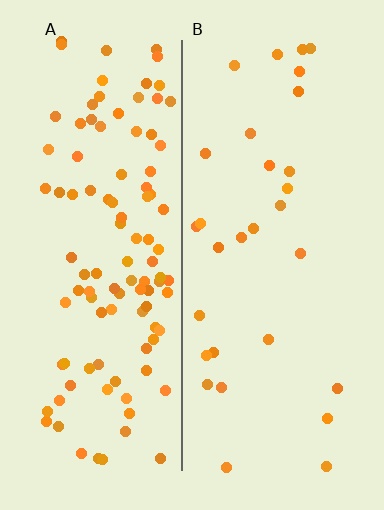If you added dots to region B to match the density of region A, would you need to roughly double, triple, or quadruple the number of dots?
Approximately quadruple.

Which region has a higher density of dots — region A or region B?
A (the left).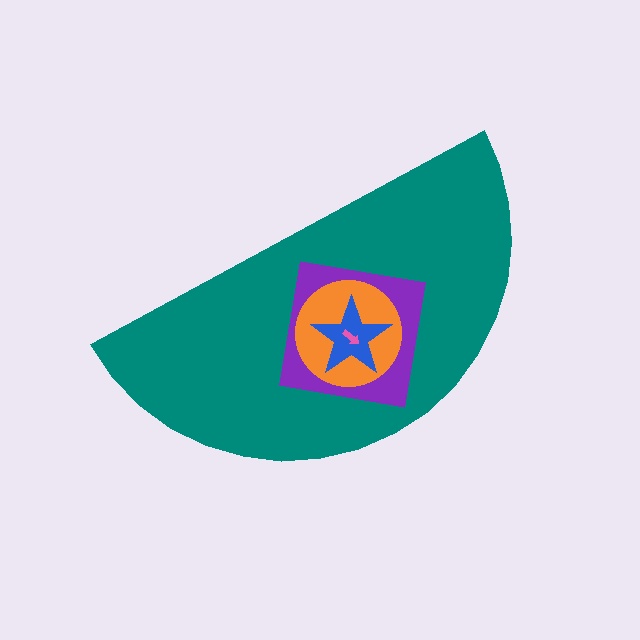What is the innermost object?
The pink arrow.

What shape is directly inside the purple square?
The orange circle.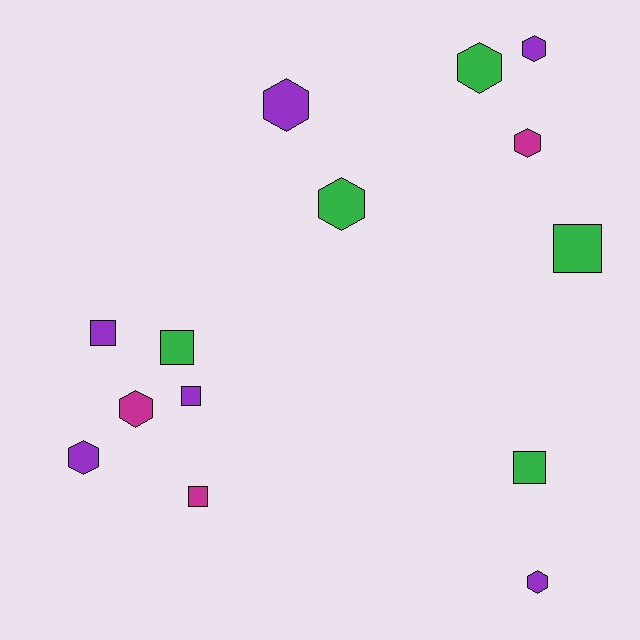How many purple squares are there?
There are 2 purple squares.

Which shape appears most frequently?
Hexagon, with 8 objects.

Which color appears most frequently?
Purple, with 6 objects.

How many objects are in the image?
There are 14 objects.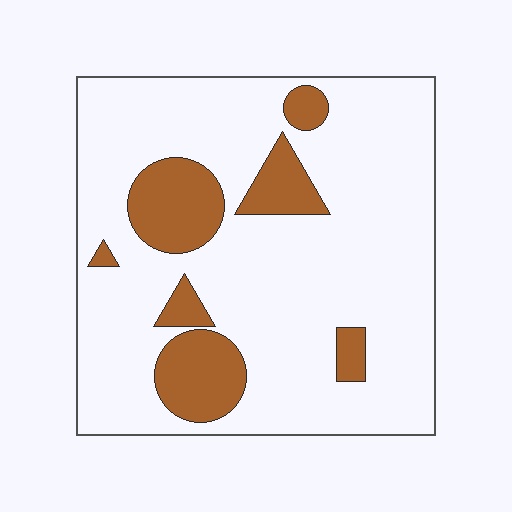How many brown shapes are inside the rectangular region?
7.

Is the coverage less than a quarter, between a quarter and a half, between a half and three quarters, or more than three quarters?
Less than a quarter.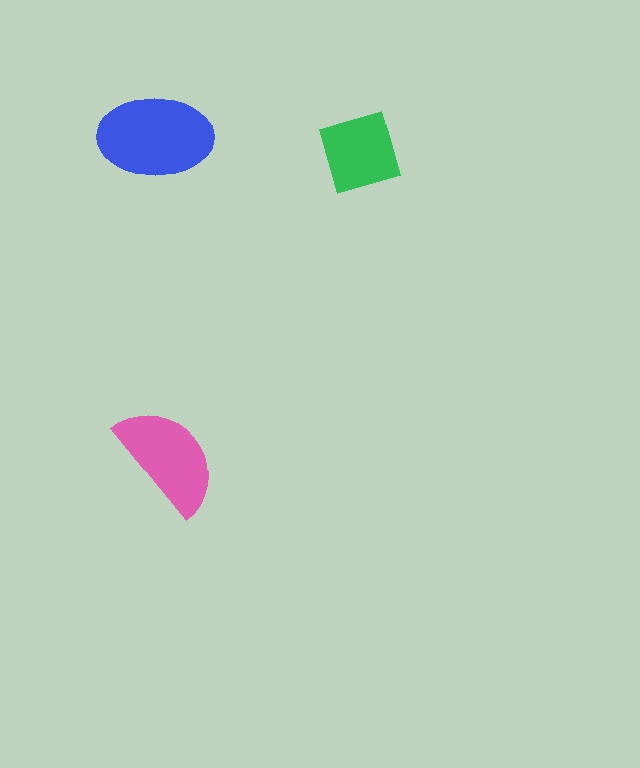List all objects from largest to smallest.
The blue ellipse, the pink semicircle, the green diamond.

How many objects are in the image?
There are 3 objects in the image.